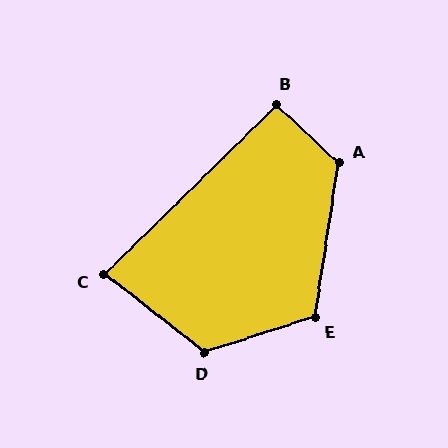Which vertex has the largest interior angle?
D, at approximately 124 degrees.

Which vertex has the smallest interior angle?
C, at approximately 82 degrees.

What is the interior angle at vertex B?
Approximately 93 degrees (approximately right).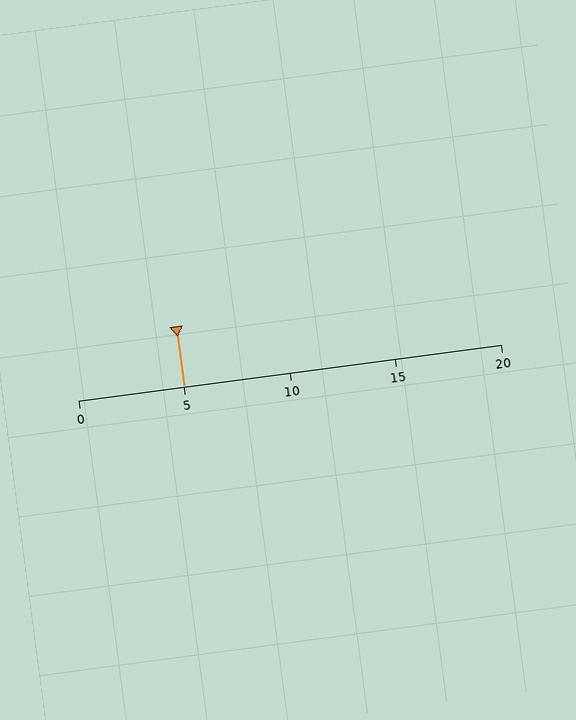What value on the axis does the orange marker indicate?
The marker indicates approximately 5.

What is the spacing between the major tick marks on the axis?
The major ticks are spaced 5 apart.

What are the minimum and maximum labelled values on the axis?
The axis runs from 0 to 20.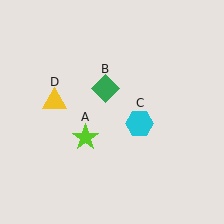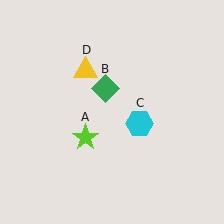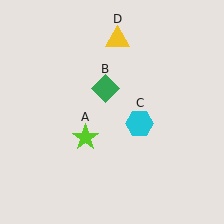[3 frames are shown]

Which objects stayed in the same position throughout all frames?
Lime star (object A) and green diamond (object B) and cyan hexagon (object C) remained stationary.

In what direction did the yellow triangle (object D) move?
The yellow triangle (object D) moved up and to the right.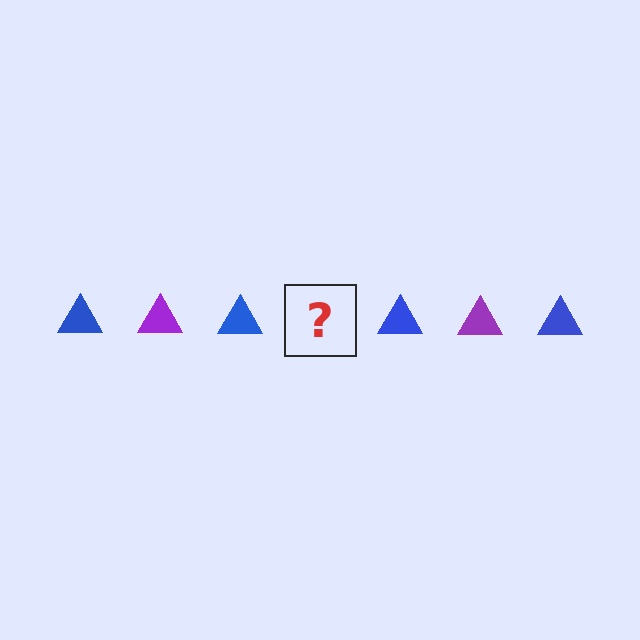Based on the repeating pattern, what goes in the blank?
The blank should be a purple triangle.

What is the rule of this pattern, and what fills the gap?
The rule is that the pattern cycles through blue, purple triangles. The gap should be filled with a purple triangle.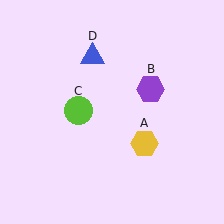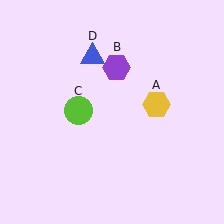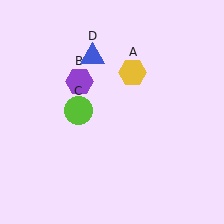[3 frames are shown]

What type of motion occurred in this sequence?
The yellow hexagon (object A), purple hexagon (object B) rotated counterclockwise around the center of the scene.